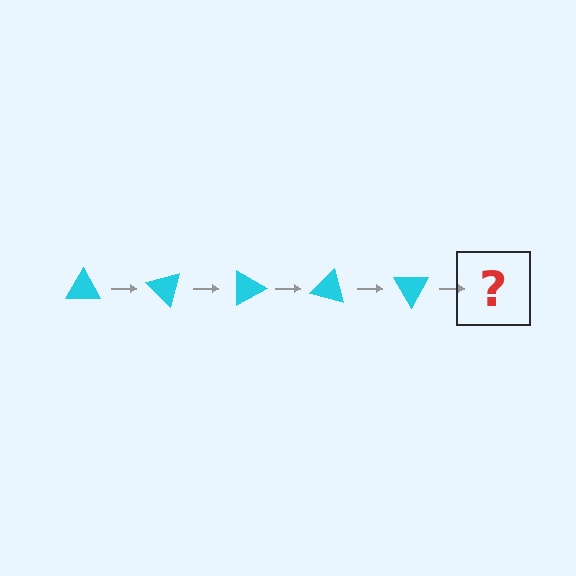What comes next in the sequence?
The next element should be a cyan triangle rotated 225 degrees.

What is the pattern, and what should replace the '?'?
The pattern is that the triangle rotates 45 degrees each step. The '?' should be a cyan triangle rotated 225 degrees.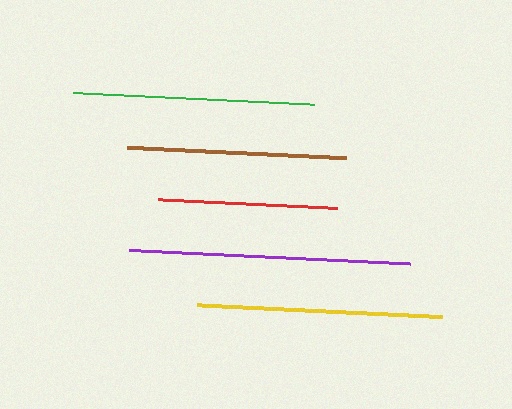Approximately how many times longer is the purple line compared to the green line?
The purple line is approximately 1.2 times the length of the green line.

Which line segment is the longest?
The purple line is the longest at approximately 282 pixels.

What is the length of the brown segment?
The brown segment is approximately 219 pixels long.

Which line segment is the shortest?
The red line is the shortest at approximately 179 pixels.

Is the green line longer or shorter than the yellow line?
The yellow line is longer than the green line.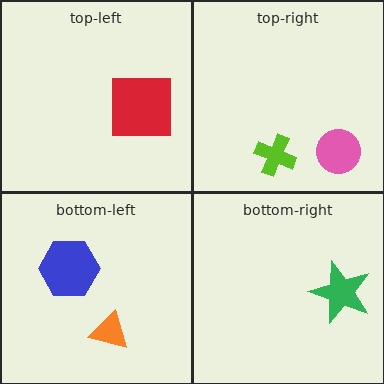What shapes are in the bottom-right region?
The green star.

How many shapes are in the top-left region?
1.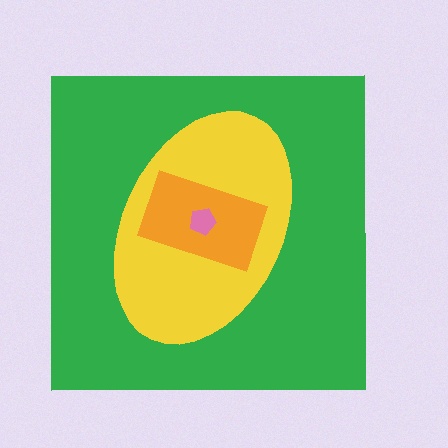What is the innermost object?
The pink pentagon.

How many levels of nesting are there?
4.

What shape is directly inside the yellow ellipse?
The orange rectangle.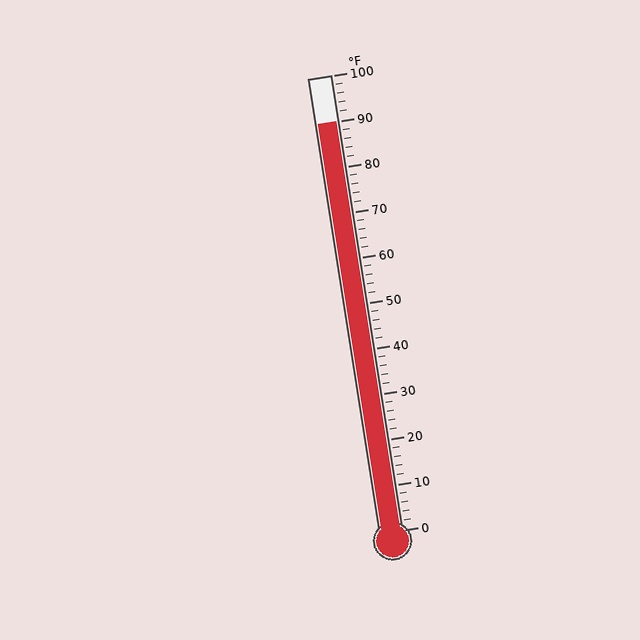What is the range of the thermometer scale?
The thermometer scale ranges from 0°F to 100°F.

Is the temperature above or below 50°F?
The temperature is above 50°F.